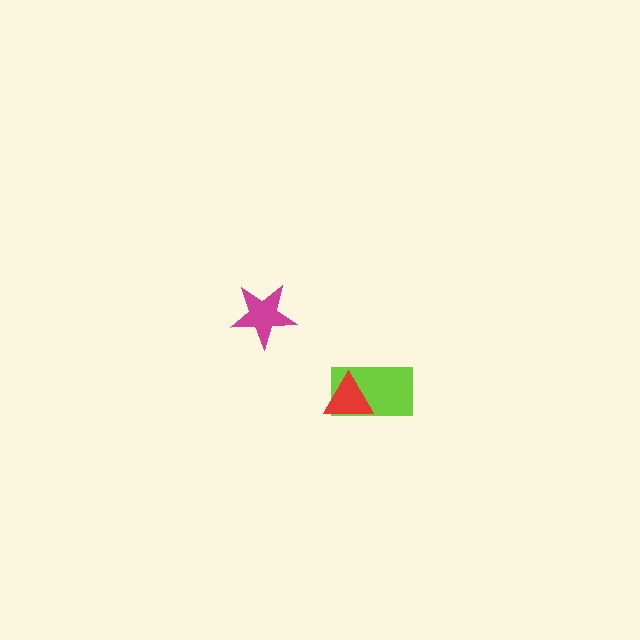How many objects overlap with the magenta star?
0 objects overlap with the magenta star.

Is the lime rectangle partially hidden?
Yes, it is partially covered by another shape.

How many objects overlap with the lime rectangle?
1 object overlaps with the lime rectangle.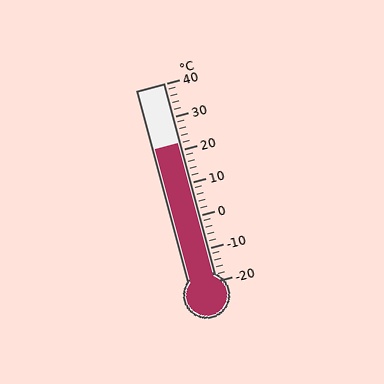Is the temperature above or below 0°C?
The temperature is above 0°C.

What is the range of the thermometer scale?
The thermometer scale ranges from -20°C to 40°C.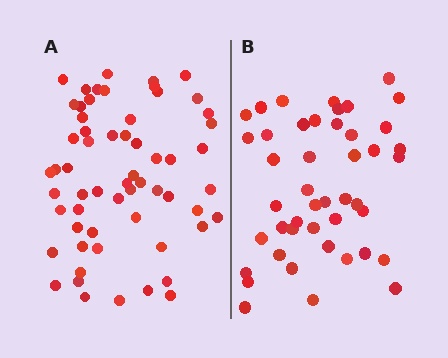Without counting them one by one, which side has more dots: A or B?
Region A (the left region) has more dots.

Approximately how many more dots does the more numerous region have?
Region A has approximately 15 more dots than region B.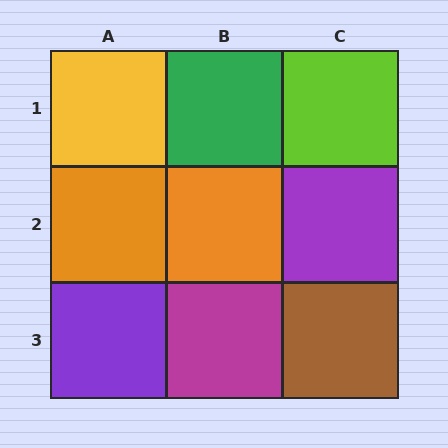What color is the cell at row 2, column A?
Orange.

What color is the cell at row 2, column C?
Purple.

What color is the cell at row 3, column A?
Purple.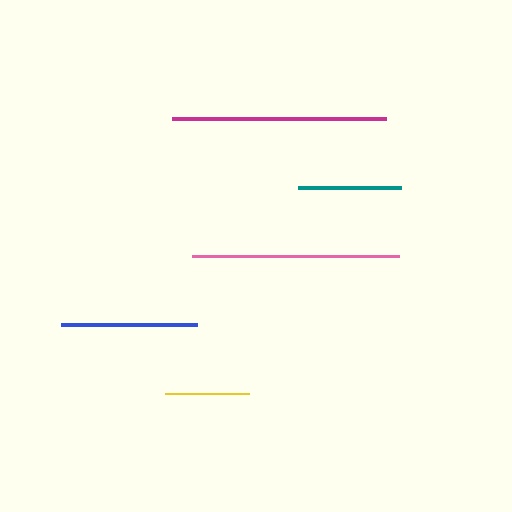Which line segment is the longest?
The magenta line is the longest at approximately 214 pixels.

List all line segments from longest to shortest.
From longest to shortest: magenta, pink, blue, teal, yellow.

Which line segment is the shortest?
The yellow line is the shortest at approximately 84 pixels.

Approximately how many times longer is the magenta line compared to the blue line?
The magenta line is approximately 1.6 times the length of the blue line.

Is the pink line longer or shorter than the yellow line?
The pink line is longer than the yellow line.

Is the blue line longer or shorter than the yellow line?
The blue line is longer than the yellow line.